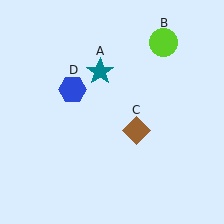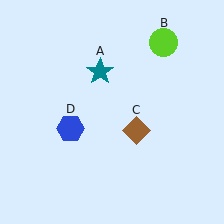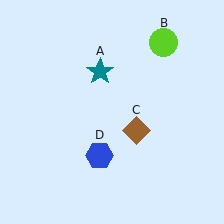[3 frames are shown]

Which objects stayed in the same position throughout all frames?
Teal star (object A) and lime circle (object B) and brown diamond (object C) remained stationary.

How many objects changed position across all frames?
1 object changed position: blue hexagon (object D).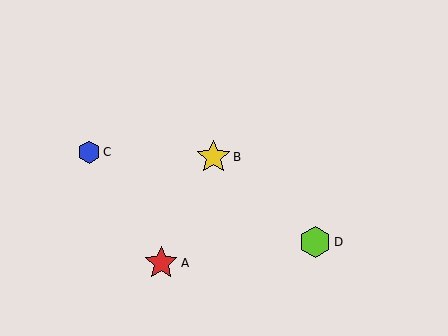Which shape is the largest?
The yellow star (labeled B) is the largest.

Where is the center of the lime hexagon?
The center of the lime hexagon is at (315, 242).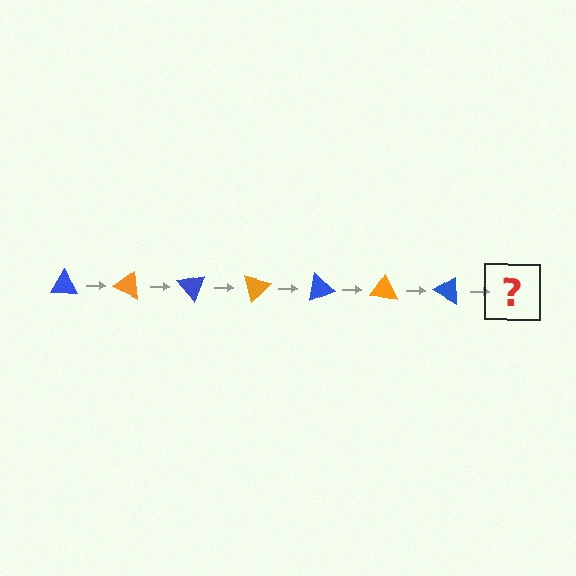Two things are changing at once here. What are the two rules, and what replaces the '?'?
The two rules are that it rotates 25 degrees each step and the color cycles through blue and orange. The '?' should be an orange triangle, rotated 175 degrees from the start.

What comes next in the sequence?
The next element should be an orange triangle, rotated 175 degrees from the start.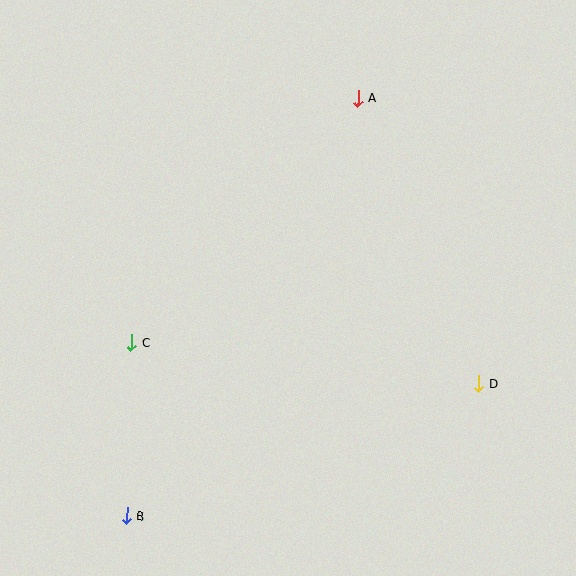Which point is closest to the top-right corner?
Point A is closest to the top-right corner.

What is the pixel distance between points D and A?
The distance between D and A is 310 pixels.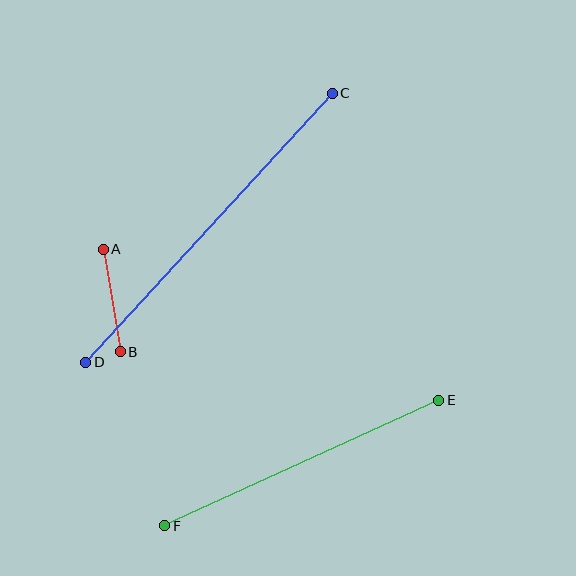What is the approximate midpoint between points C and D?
The midpoint is at approximately (209, 228) pixels.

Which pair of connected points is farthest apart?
Points C and D are farthest apart.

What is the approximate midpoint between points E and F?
The midpoint is at approximately (302, 463) pixels.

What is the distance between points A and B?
The distance is approximately 104 pixels.